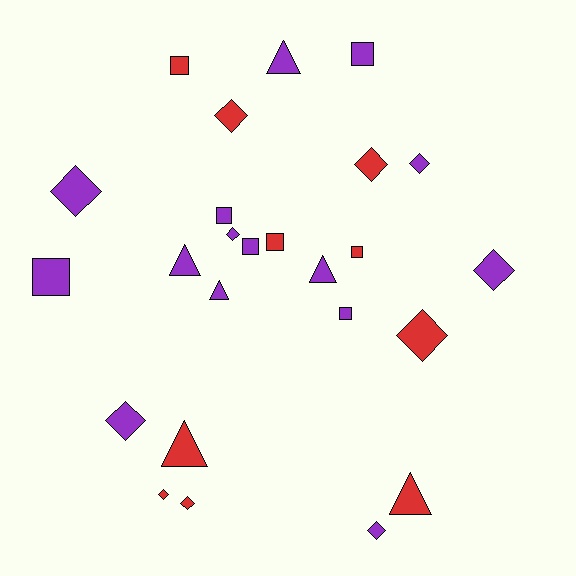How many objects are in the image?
There are 25 objects.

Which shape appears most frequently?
Diamond, with 11 objects.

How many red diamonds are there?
There are 5 red diamonds.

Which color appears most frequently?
Purple, with 15 objects.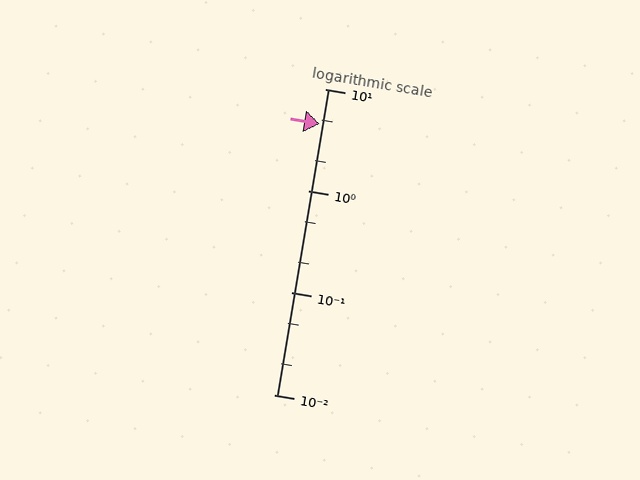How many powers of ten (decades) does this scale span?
The scale spans 3 decades, from 0.01 to 10.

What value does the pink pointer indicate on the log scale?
The pointer indicates approximately 4.5.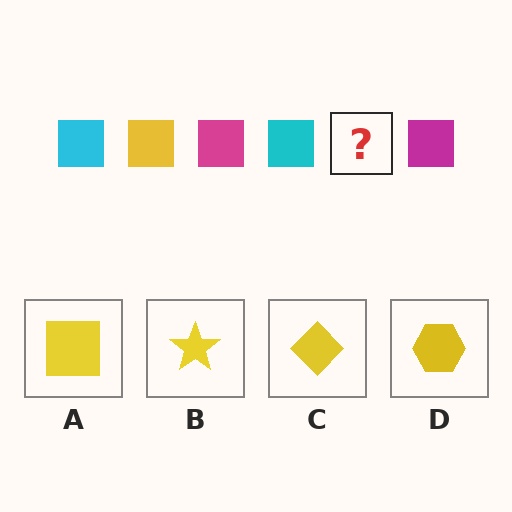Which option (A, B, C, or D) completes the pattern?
A.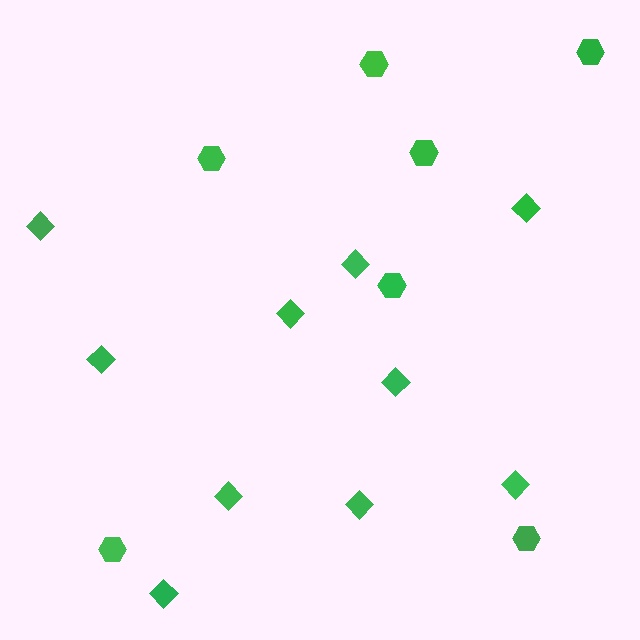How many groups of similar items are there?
There are 2 groups: one group of diamonds (10) and one group of hexagons (7).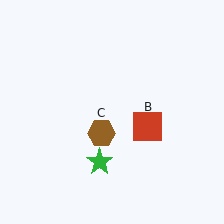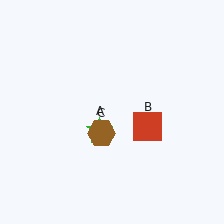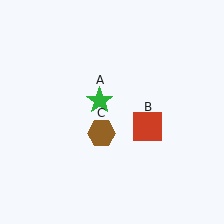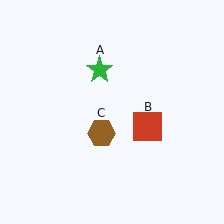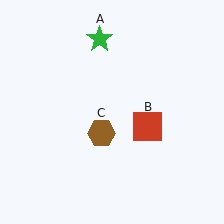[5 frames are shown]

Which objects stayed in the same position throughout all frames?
Red square (object B) and brown hexagon (object C) remained stationary.